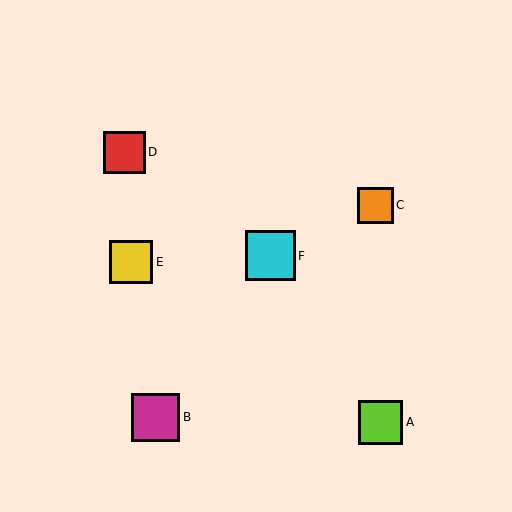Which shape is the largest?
The cyan square (labeled F) is the largest.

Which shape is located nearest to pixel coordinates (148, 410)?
The magenta square (labeled B) at (156, 417) is nearest to that location.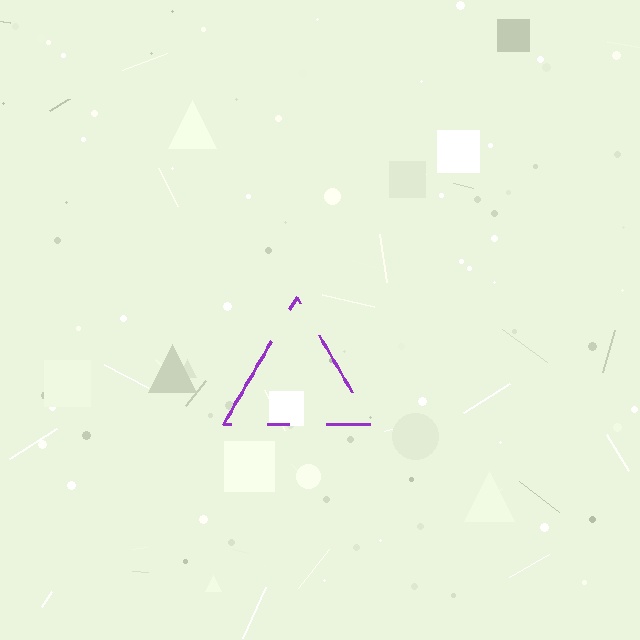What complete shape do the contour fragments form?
The contour fragments form a triangle.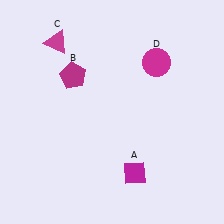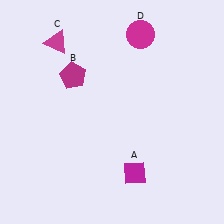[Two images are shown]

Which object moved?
The magenta circle (D) moved up.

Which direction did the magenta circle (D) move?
The magenta circle (D) moved up.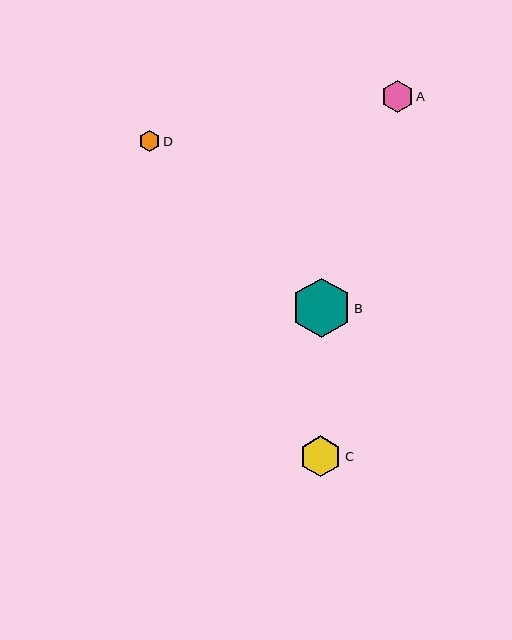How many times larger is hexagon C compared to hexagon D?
Hexagon C is approximately 2.0 times the size of hexagon D.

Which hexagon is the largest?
Hexagon B is the largest with a size of approximately 59 pixels.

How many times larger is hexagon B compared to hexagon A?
Hexagon B is approximately 1.9 times the size of hexagon A.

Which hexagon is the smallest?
Hexagon D is the smallest with a size of approximately 21 pixels.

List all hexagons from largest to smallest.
From largest to smallest: B, C, A, D.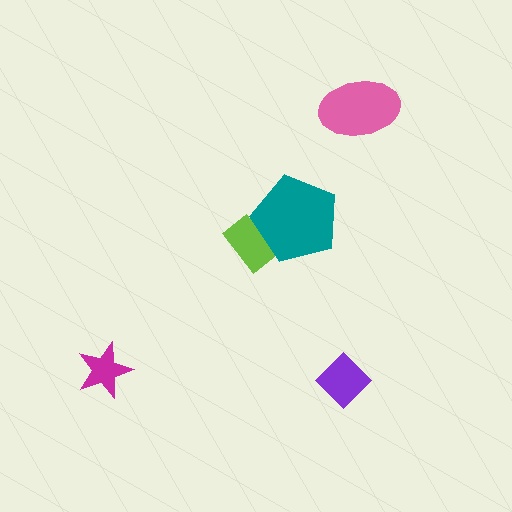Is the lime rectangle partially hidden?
Yes, it is partially covered by another shape.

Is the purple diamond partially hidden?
No, no other shape covers it.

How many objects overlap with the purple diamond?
0 objects overlap with the purple diamond.